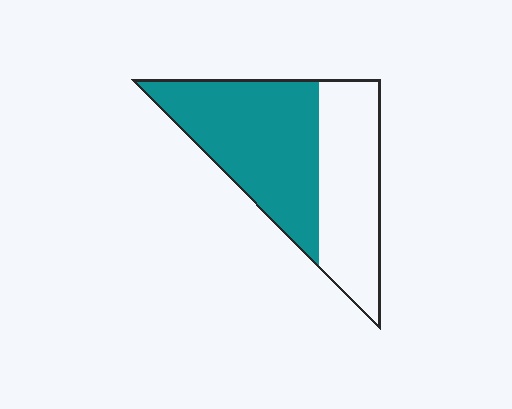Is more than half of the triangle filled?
Yes.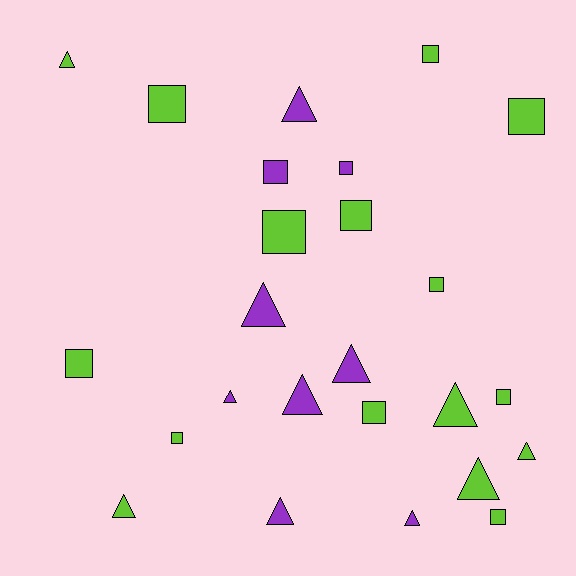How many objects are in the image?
There are 25 objects.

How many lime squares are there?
There are 11 lime squares.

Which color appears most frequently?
Lime, with 16 objects.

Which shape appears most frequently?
Square, with 13 objects.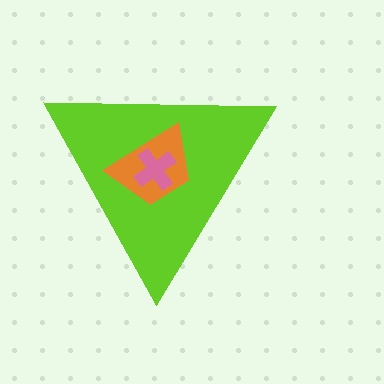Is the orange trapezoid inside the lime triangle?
Yes.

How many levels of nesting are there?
3.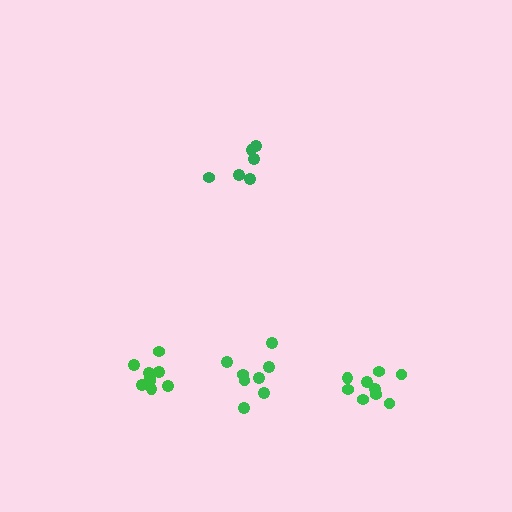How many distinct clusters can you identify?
There are 4 distinct clusters.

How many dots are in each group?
Group 1: 8 dots, Group 2: 6 dots, Group 3: 9 dots, Group 4: 9 dots (32 total).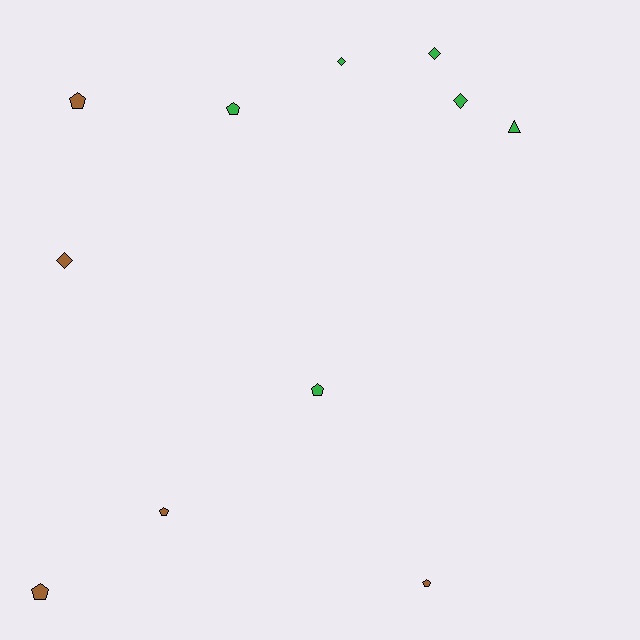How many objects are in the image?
There are 11 objects.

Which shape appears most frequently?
Pentagon, with 6 objects.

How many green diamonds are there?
There are 3 green diamonds.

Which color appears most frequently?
Green, with 6 objects.